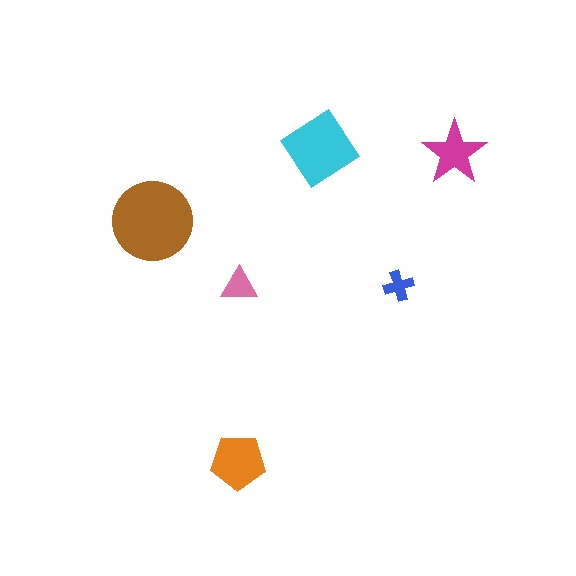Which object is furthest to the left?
The brown circle is leftmost.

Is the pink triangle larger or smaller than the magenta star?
Smaller.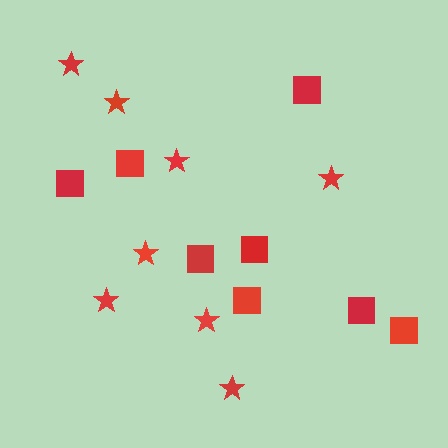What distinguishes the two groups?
There are 2 groups: one group of stars (8) and one group of squares (8).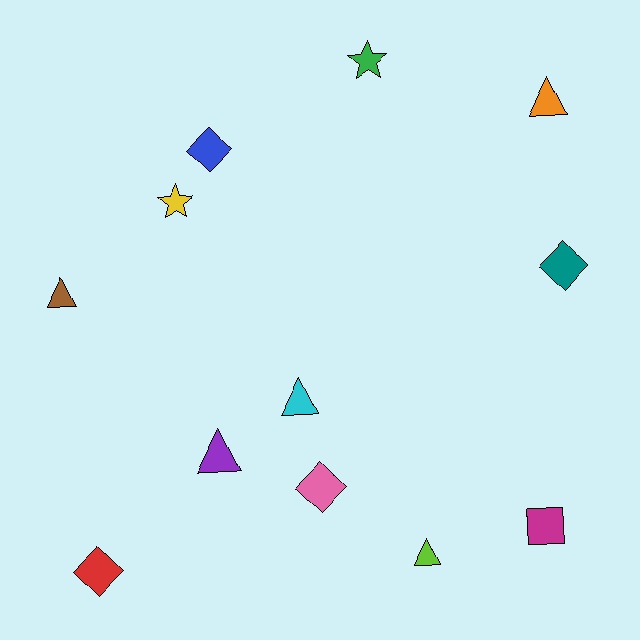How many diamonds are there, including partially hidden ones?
There are 4 diamonds.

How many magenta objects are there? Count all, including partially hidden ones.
There is 1 magenta object.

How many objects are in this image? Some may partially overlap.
There are 12 objects.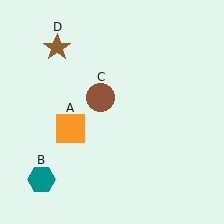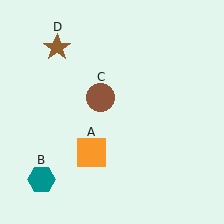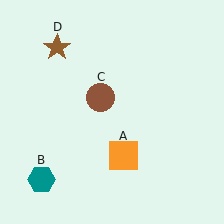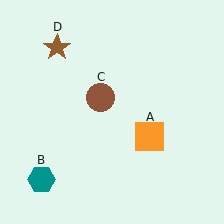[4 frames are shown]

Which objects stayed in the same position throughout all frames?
Teal hexagon (object B) and brown circle (object C) and brown star (object D) remained stationary.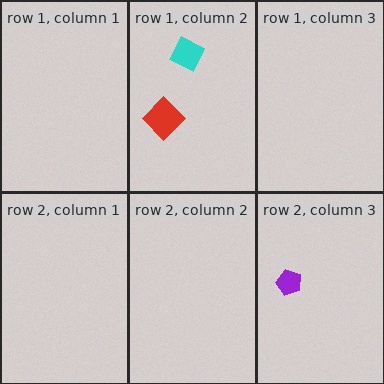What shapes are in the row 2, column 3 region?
The purple pentagon.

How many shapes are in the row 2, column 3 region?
1.